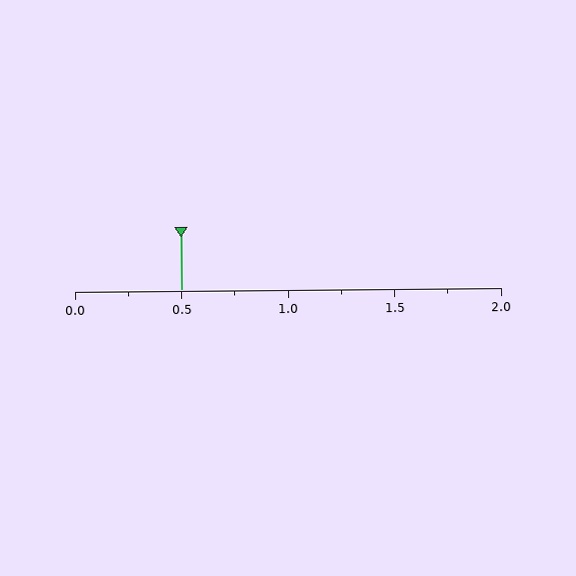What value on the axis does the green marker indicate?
The marker indicates approximately 0.5.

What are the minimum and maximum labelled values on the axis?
The axis runs from 0.0 to 2.0.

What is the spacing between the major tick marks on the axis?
The major ticks are spaced 0.5 apart.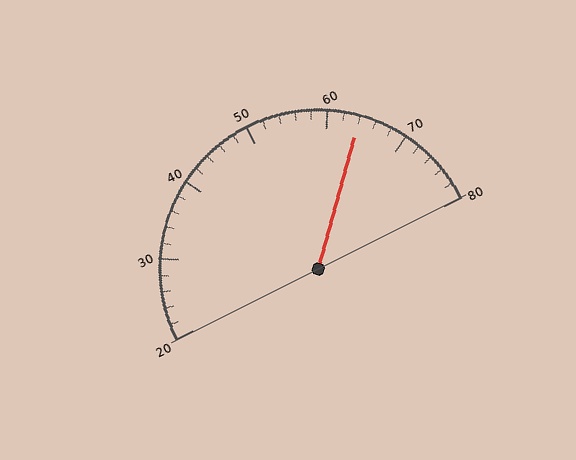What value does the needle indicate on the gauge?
The needle indicates approximately 64.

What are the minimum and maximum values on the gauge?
The gauge ranges from 20 to 80.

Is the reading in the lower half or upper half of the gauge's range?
The reading is in the upper half of the range (20 to 80).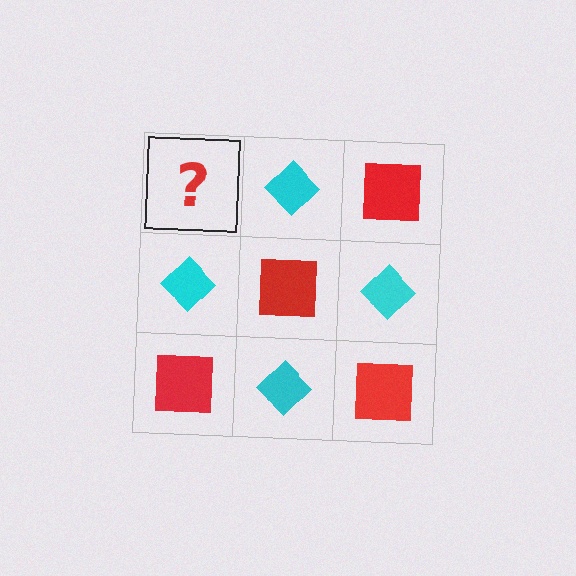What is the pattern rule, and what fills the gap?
The rule is that it alternates red square and cyan diamond in a checkerboard pattern. The gap should be filled with a red square.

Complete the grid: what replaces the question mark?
The question mark should be replaced with a red square.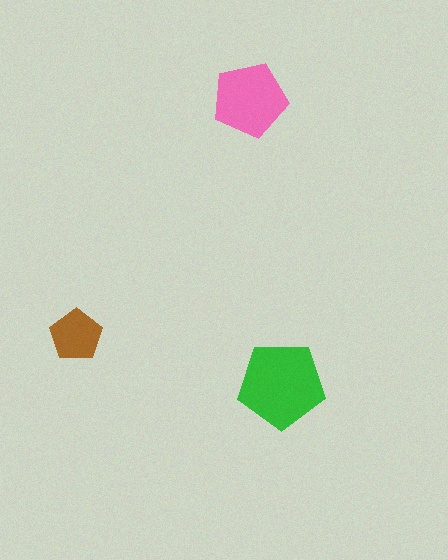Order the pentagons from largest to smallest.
the green one, the pink one, the brown one.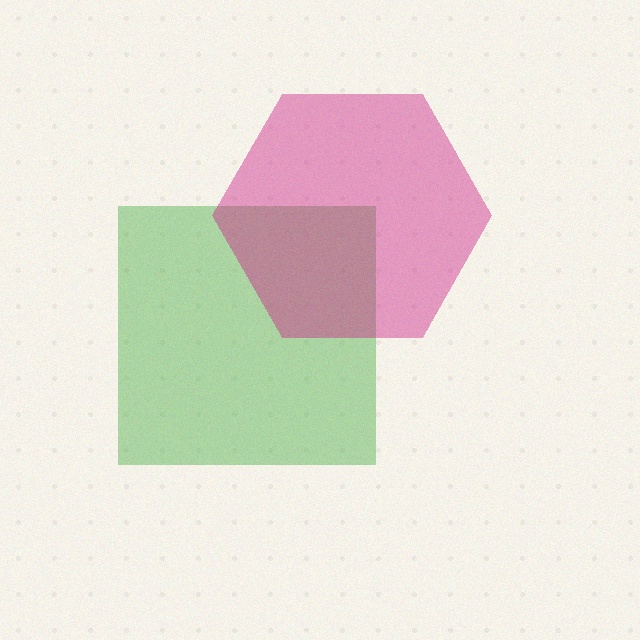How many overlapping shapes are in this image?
There are 2 overlapping shapes in the image.